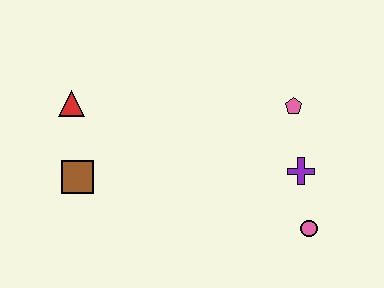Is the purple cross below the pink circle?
No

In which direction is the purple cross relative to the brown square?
The purple cross is to the right of the brown square.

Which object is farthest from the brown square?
The pink circle is farthest from the brown square.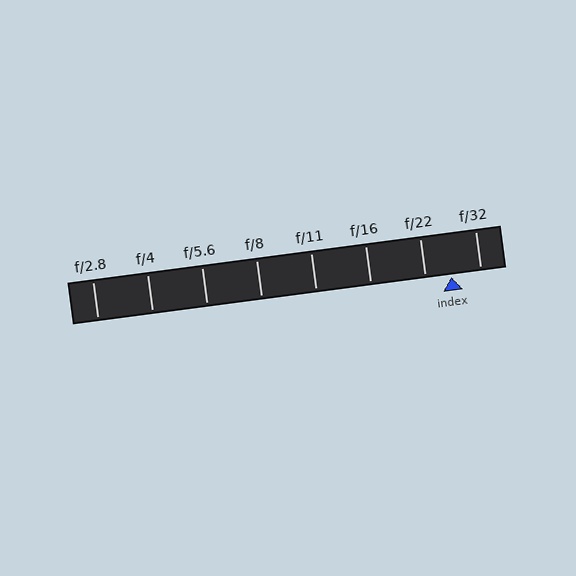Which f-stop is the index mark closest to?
The index mark is closest to f/22.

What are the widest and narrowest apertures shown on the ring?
The widest aperture shown is f/2.8 and the narrowest is f/32.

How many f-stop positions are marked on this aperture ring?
There are 8 f-stop positions marked.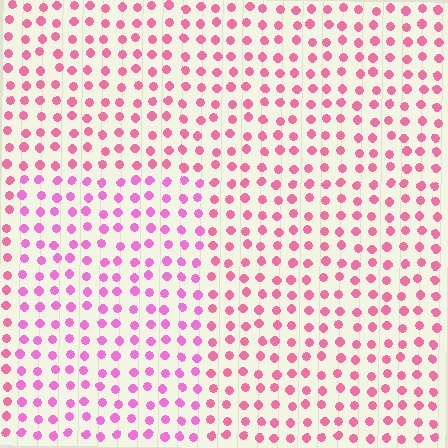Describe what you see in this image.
The image is filled with small pink elements in a uniform arrangement. A rectangle-shaped region is visible where the elements are tinted to a slightly different hue, forming a subtle color boundary.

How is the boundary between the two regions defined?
The boundary is defined purely by a slight shift in hue (about 24 degrees). Spacing, size, and orientation are identical on both sides.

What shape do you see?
I see a rectangle.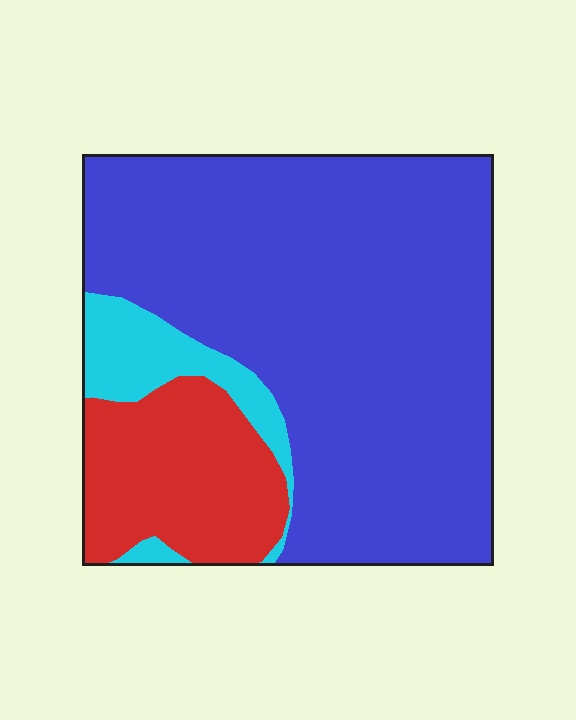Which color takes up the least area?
Cyan, at roughly 10%.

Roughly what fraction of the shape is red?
Red covers roughly 20% of the shape.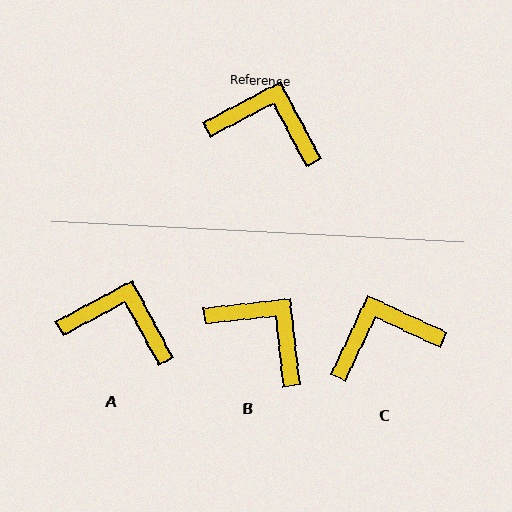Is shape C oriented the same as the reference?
No, it is off by about 37 degrees.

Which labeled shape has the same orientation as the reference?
A.